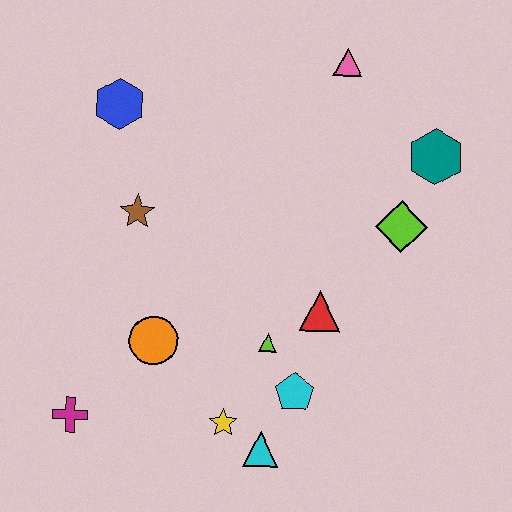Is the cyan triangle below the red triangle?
Yes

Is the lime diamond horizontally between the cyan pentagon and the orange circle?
No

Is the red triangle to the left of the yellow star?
No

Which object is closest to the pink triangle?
The teal hexagon is closest to the pink triangle.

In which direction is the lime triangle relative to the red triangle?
The lime triangle is to the left of the red triangle.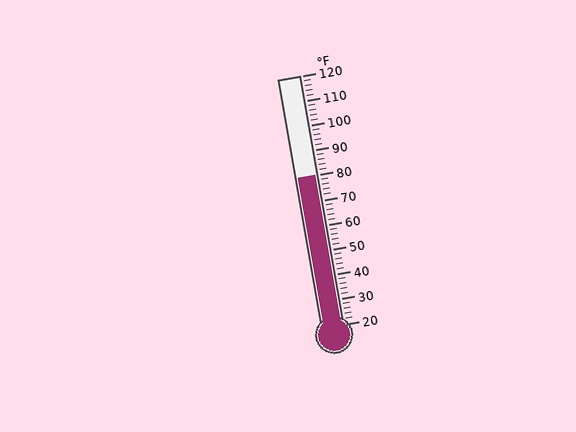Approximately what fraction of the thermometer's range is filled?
The thermometer is filled to approximately 60% of its range.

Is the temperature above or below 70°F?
The temperature is above 70°F.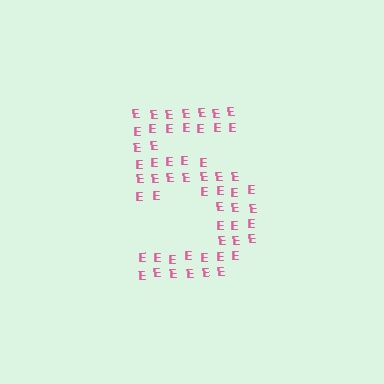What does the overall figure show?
The overall figure shows the digit 5.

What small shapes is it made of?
It is made of small letter E's.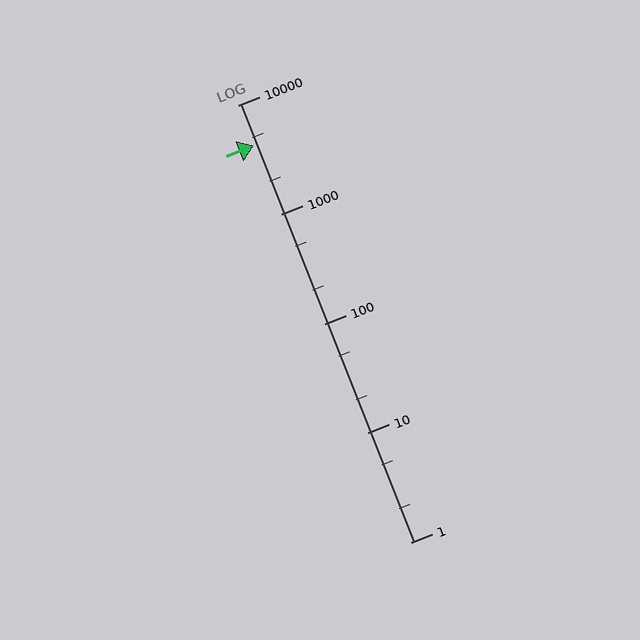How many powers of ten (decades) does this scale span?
The scale spans 4 decades, from 1 to 10000.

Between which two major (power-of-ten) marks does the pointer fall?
The pointer is between 1000 and 10000.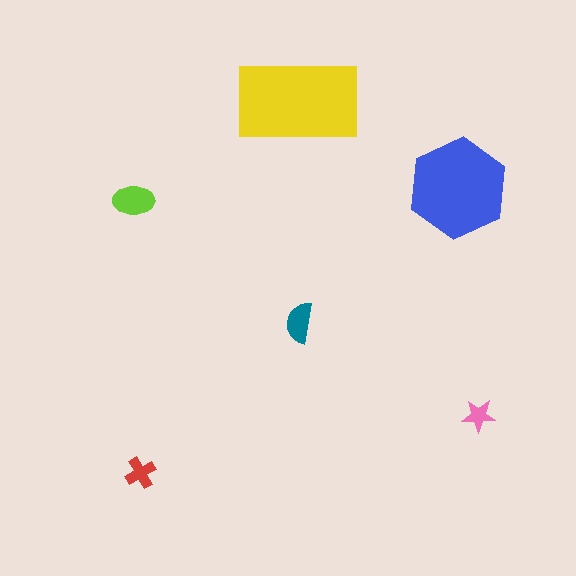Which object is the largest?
The yellow rectangle.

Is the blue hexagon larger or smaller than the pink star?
Larger.